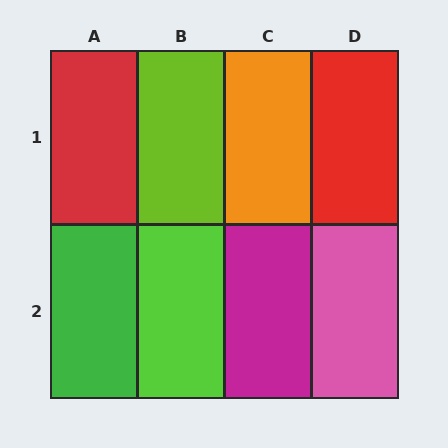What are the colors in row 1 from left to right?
Red, lime, orange, red.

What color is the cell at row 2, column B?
Lime.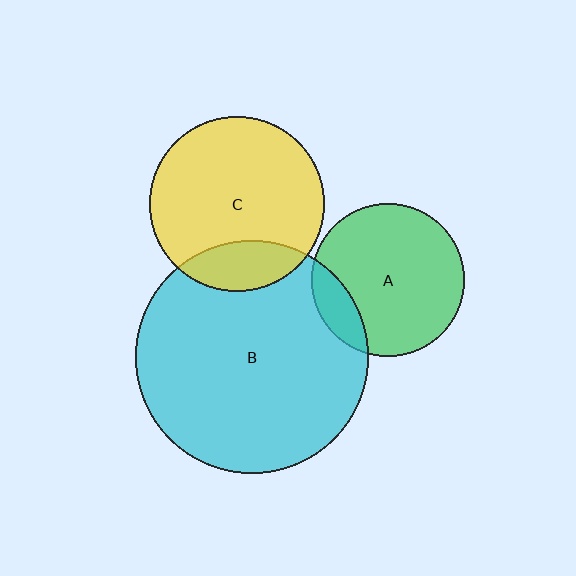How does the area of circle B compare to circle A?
Approximately 2.3 times.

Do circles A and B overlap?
Yes.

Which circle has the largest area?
Circle B (cyan).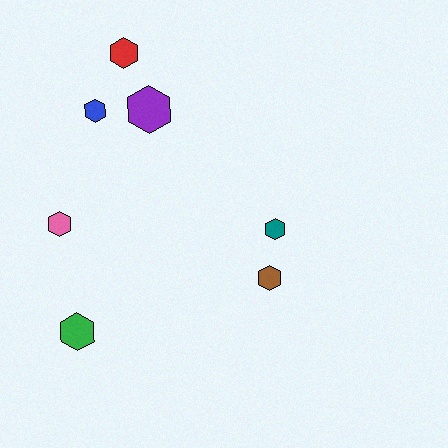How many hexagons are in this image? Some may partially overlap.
There are 7 hexagons.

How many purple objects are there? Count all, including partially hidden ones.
There is 1 purple object.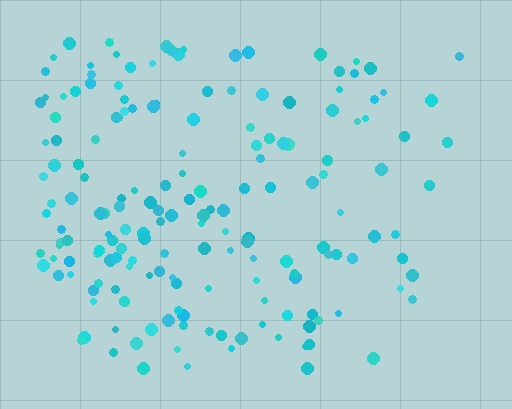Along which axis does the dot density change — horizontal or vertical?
Horizontal.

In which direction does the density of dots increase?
From right to left, with the left side densest.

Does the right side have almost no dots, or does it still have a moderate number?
Still a moderate number, just noticeably fewer than the left.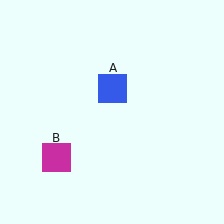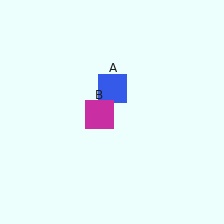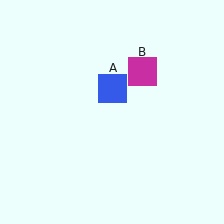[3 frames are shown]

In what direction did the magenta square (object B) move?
The magenta square (object B) moved up and to the right.